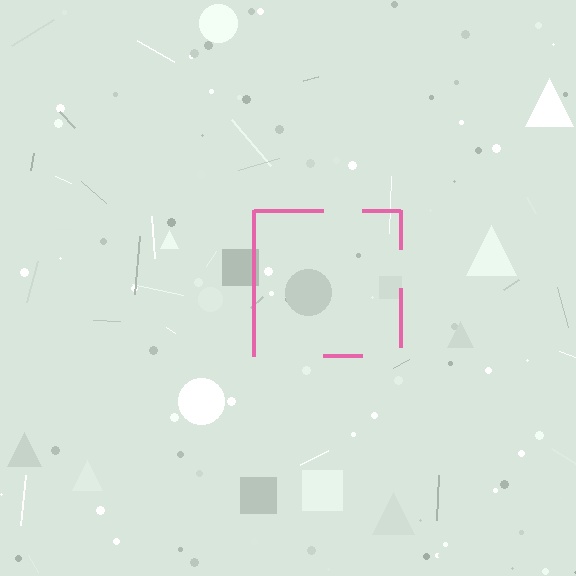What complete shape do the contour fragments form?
The contour fragments form a square.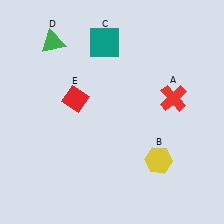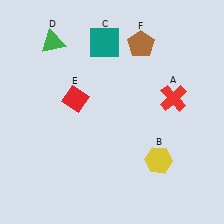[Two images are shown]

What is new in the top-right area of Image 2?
A brown pentagon (F) was added in the top-right area of Image 2.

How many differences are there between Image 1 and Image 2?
There is 1 difference between the two images.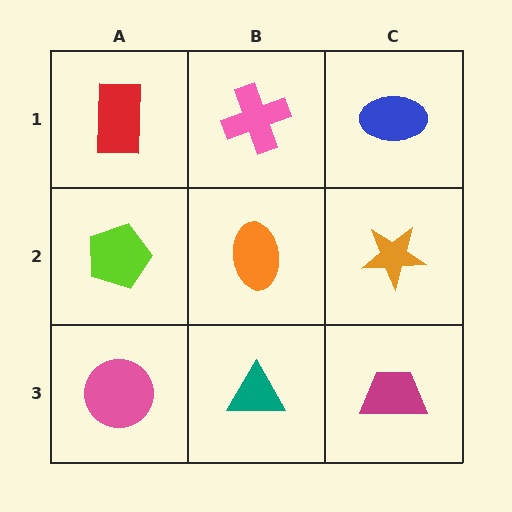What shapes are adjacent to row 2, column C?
A blue ellipse (row 1, column C), a magenta trapezoid (row 3, column C), an orange ellipse (row 2, column B).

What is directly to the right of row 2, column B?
An orange star.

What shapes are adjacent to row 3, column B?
An orange ellipse (row 2, column B), a pink circle (row 3, column A), a magenta trapezoid (row 3, column C).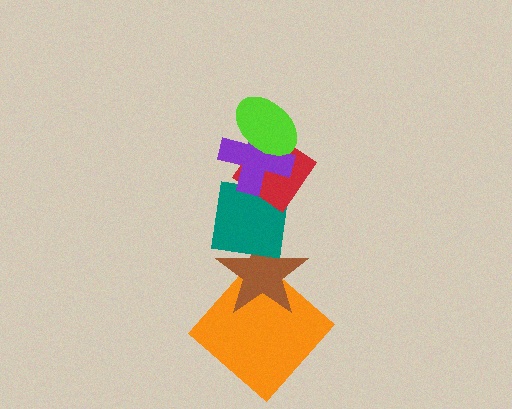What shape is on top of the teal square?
The red diamond is on top of the teal square.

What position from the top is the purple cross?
The purple cross is 2nd from the top.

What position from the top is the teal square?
The teal square is 4th from the top.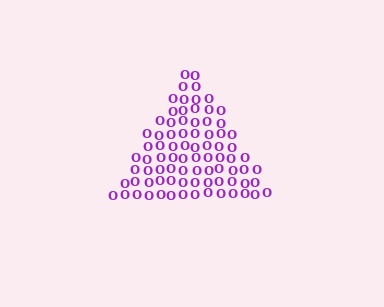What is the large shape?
The large shape is a triangle.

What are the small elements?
The small elements are letter O's.